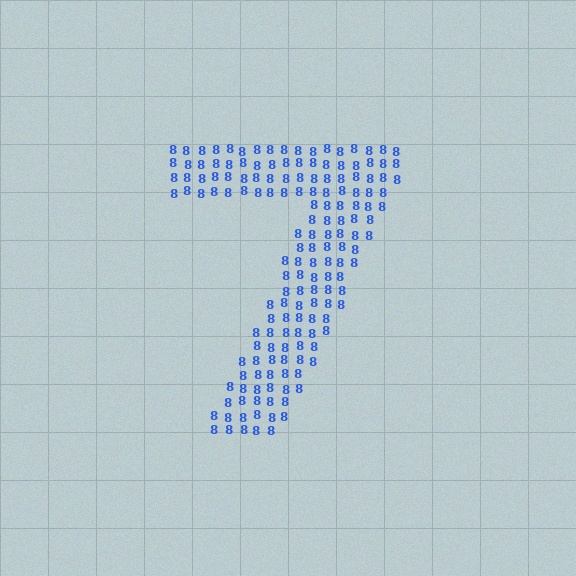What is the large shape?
The large shape is the digit 7.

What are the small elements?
The small elements are digit 8's.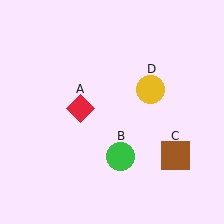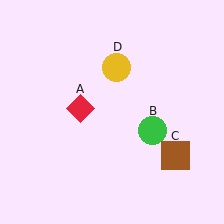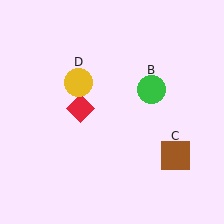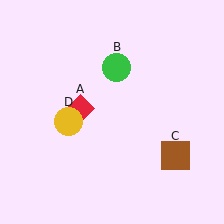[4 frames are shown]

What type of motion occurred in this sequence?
The green circle (object B), yellow circle (object D) rotated counterclockwise around the center of the scene.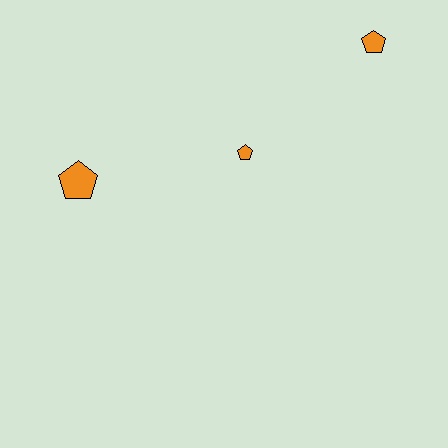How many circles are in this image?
There are no circles.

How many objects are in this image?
There are 3 objects.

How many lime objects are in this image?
There are no lime objects.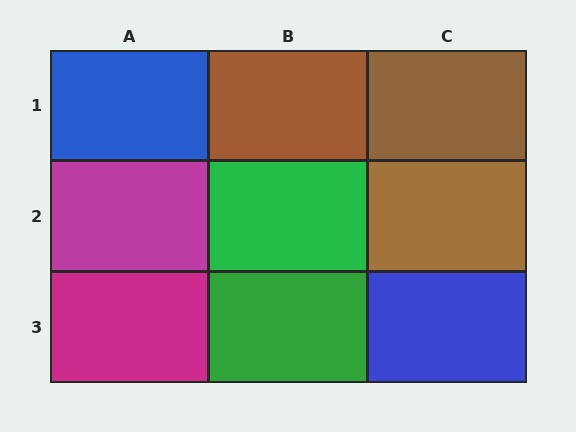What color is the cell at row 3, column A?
Magenta.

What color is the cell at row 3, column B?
Green.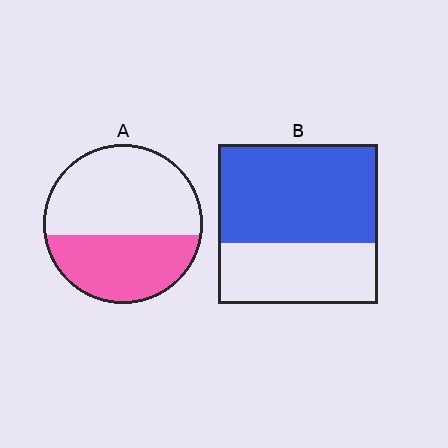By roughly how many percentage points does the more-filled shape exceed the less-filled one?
By roughly 20 percentage points (B over A).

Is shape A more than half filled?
No.